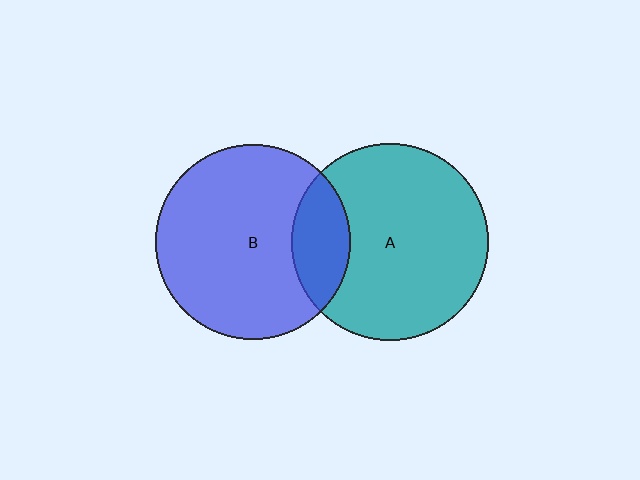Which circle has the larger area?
Circle A (teal).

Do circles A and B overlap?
Yes.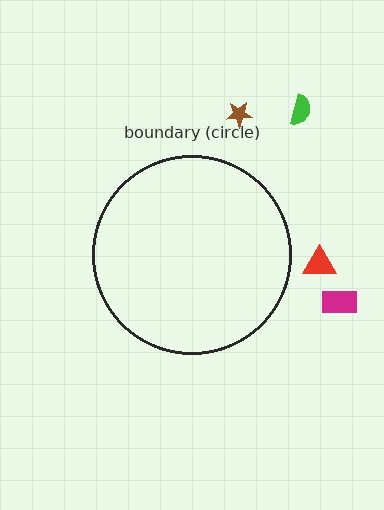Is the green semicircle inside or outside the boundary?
Outside.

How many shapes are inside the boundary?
0 inside, 4 outside.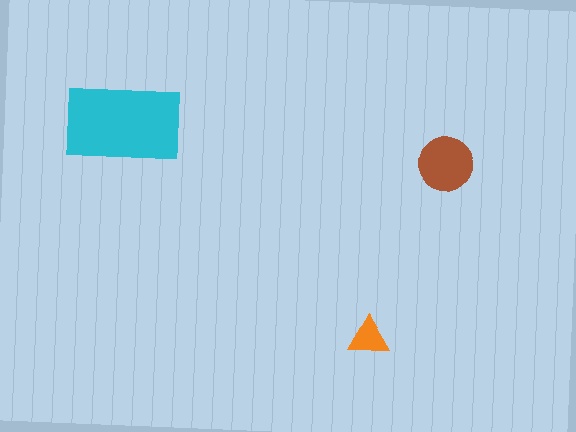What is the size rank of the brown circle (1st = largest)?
2nd.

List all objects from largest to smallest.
The cyan rectangle, the brown circle, the orange triangle.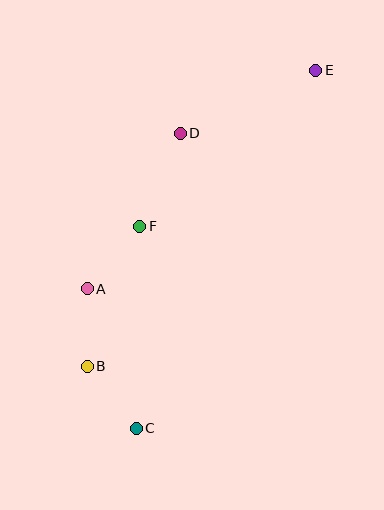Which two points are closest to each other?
Points A and B are closest to each other.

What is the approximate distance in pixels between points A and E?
The distance between A and E is approximately 316 pixels.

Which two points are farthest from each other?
Points C and E are farthest from each other.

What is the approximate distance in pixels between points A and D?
The distance between A and D is approximately 181 pixels.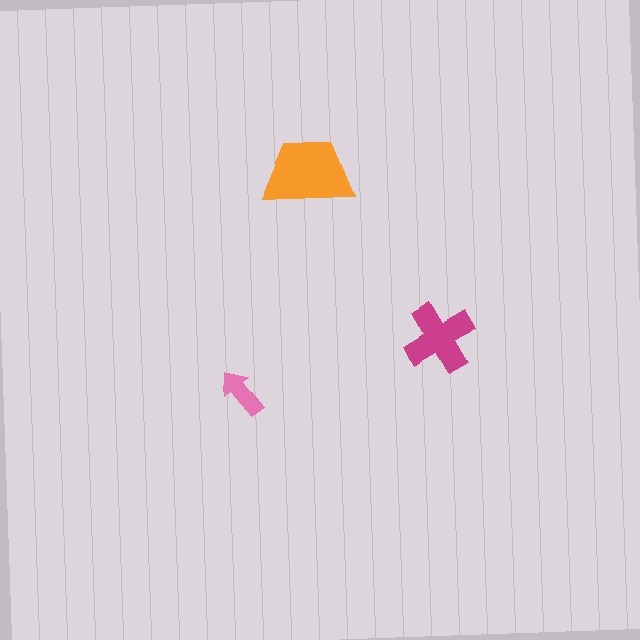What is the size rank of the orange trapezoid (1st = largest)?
1st.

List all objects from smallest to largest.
The pink arrow, the magenta cross, the orange trapezoid.